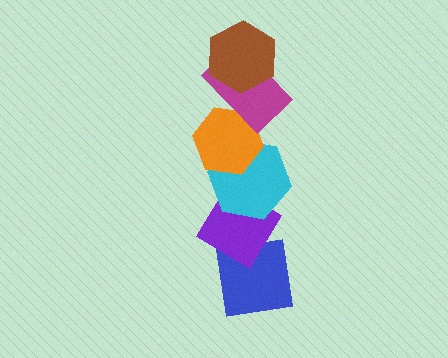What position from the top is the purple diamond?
The purple diamond is 5th from the top.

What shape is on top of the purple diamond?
The cyan hexagon is on top of the purple diamond.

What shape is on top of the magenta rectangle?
The brown hexagon is on top of the magenta rectangle.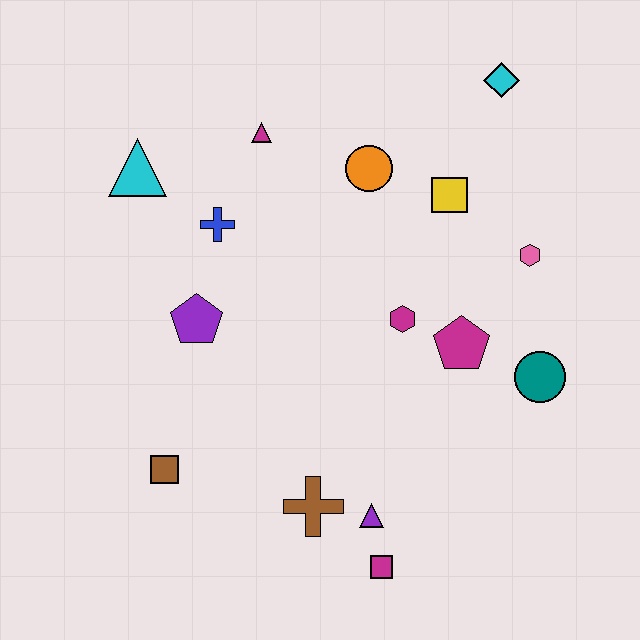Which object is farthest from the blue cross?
The magenta square is farthest from the blue cross.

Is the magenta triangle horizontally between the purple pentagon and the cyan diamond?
Yes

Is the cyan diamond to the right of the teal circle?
No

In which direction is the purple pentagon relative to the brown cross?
The purple pentagon is above the brown cross.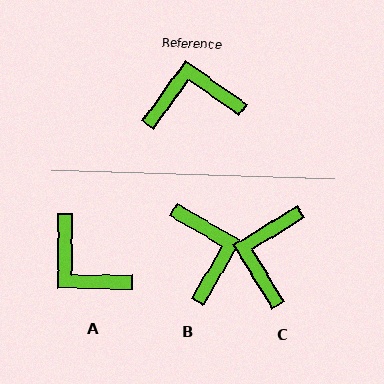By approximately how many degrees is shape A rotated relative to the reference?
Approximately 125 degrees counter-clockwise.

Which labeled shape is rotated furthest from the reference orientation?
A, about 125 degrees away.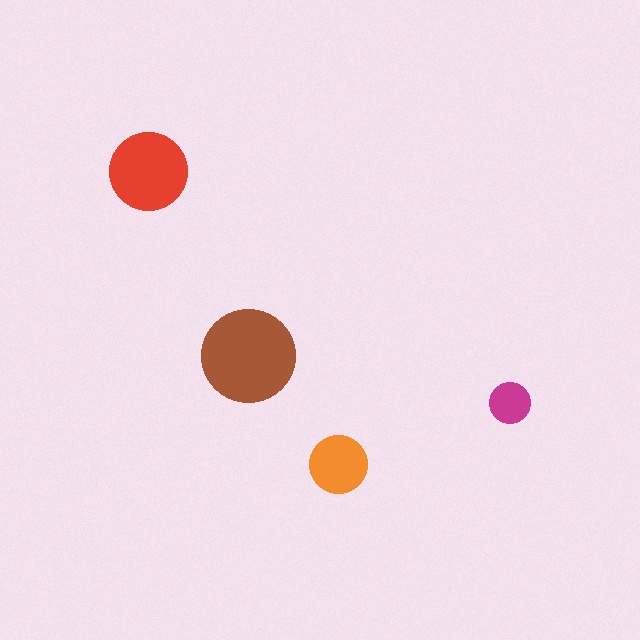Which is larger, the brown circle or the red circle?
The brown one.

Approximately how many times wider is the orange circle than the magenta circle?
About 1.5 times wider.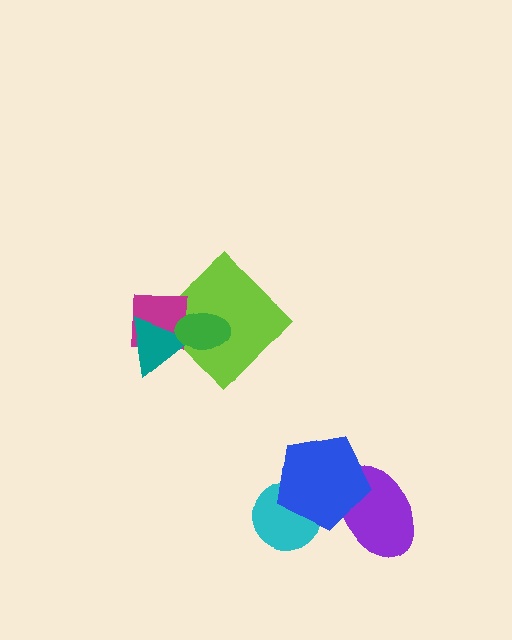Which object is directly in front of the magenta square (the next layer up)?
The teal triangle is directly in front of the magenta square.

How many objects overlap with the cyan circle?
1 object overlaps with the cyan circle.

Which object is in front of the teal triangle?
The green ellipse is in front of the teal triangle.